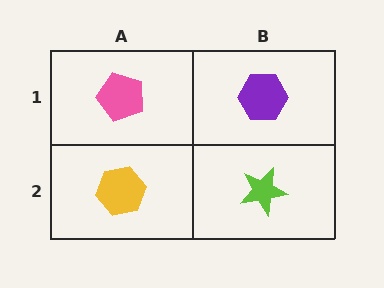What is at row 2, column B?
A lime star.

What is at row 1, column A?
A pink pentagon.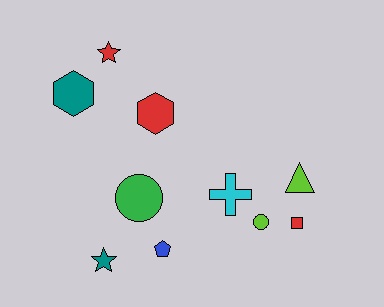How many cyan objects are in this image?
There is 1 cyan object.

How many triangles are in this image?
There is 1 triangle.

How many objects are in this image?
There are 10 objects.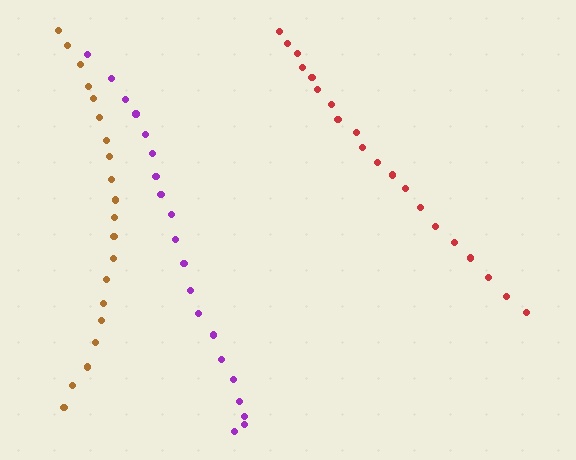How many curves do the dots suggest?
There are 3 distinct paths.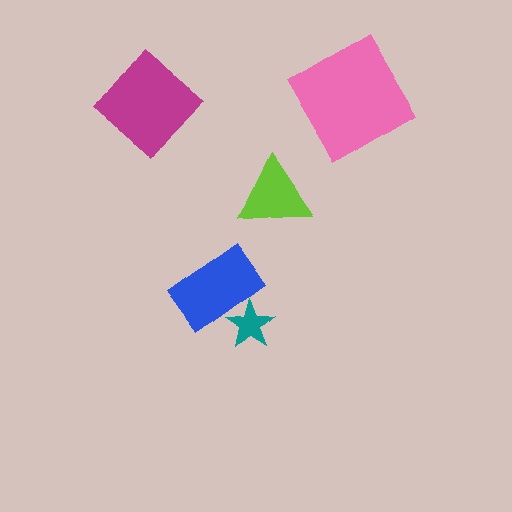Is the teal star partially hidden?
Yes, it is partially covered by another shape.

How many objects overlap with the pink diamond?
0 objects overlap with the pink diamond.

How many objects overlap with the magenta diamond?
0 objects overlap with the magenta diamond.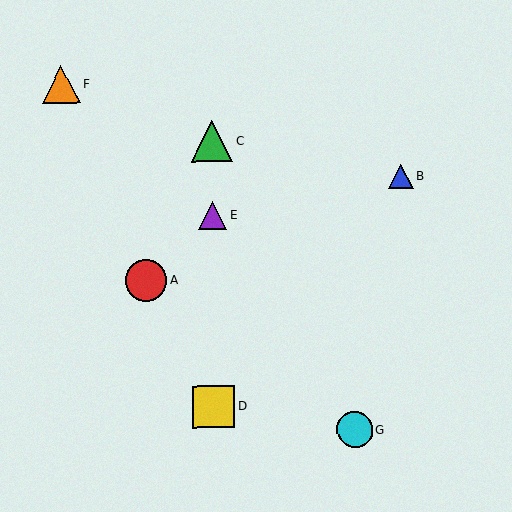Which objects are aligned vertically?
Objects C, D, E are aligned vertically.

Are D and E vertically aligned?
Yes, both are at x≈214.